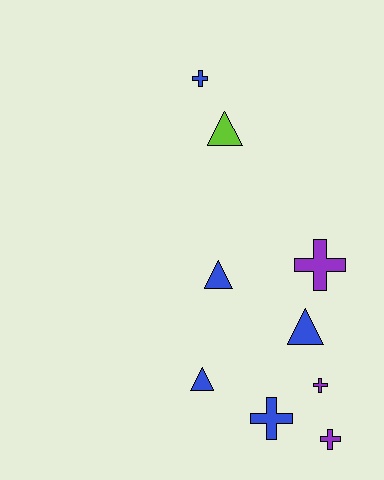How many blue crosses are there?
There are 2 blue crosses.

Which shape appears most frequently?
Cross, with 5 objects.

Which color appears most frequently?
Blue, with 5 objects.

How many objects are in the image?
There are 9 objects.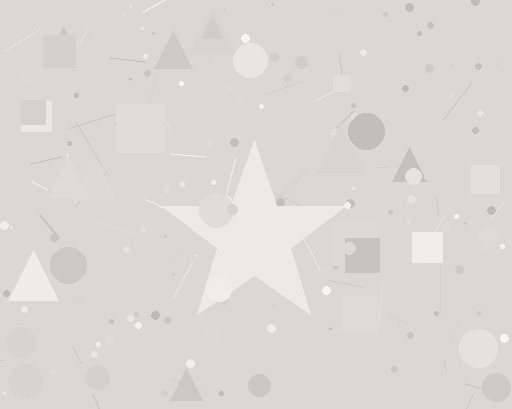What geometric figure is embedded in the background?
A star is embedded in the background.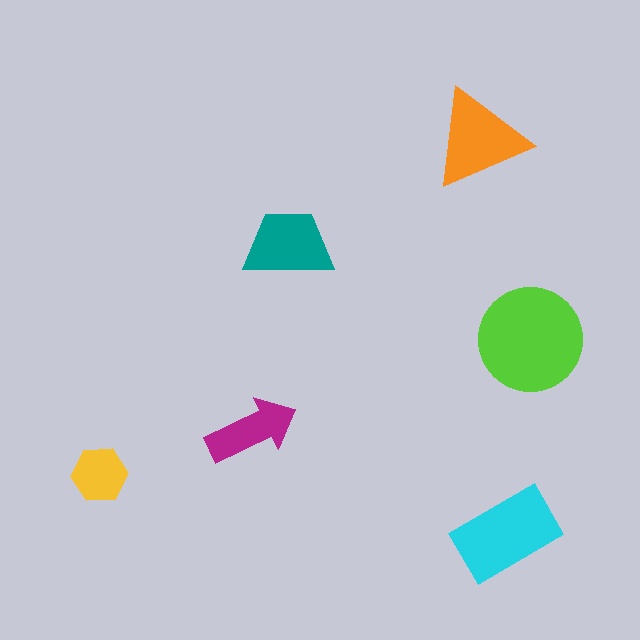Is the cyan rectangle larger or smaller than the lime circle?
Smaller.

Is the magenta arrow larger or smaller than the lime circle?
Smaller.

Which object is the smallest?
The yellow hexagon.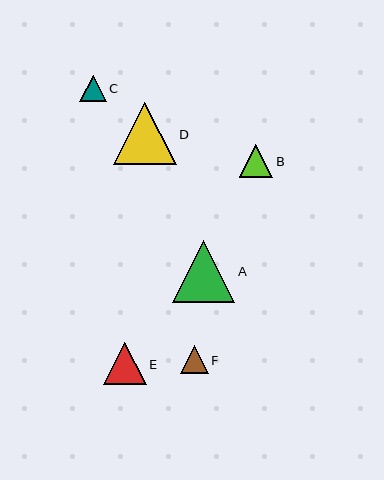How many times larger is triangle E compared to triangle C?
Triangle E is approximately 1.6 times the size of triangle C.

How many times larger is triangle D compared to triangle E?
Triangle D is approximately 1.5 times the size of triangle E.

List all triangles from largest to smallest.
From largest to smallest: D, A, E, B, F, C.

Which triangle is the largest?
Triangle D is the largest with a size of approximately 63 pixels.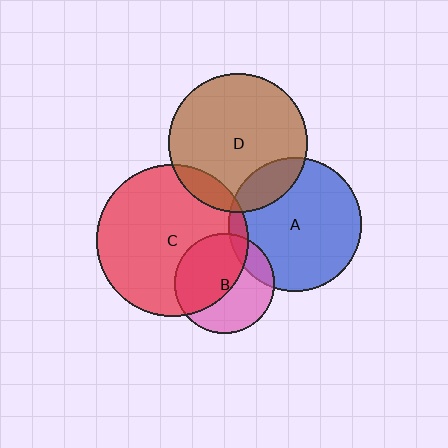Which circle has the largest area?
Circle C (red).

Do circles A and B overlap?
Yes.